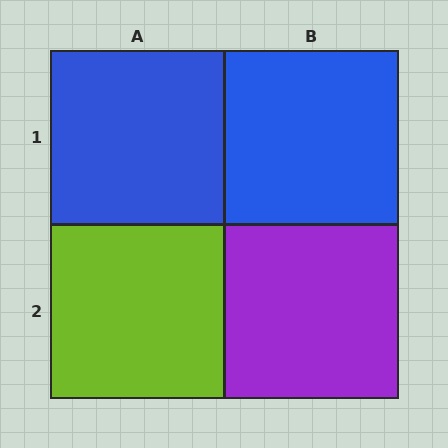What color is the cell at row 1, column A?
Blue.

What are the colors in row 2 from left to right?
Lime, purple.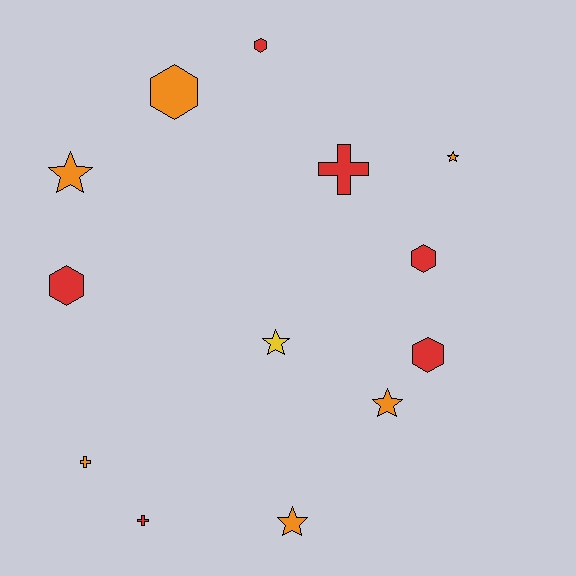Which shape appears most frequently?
Star, with 5 objects.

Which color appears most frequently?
Red, with 6 objects.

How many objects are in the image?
There are 13 objects.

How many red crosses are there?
There are 2 red crosses.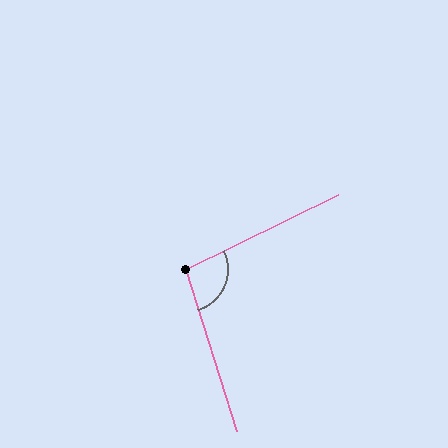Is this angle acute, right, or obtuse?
It is obtuse.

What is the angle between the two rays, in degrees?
Approximately 99 degrees.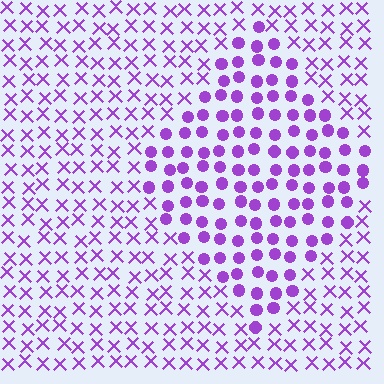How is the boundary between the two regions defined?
The boundary is defined by a change in element shape: circles inside vs. X marks outside. All elements share the same color and spacing.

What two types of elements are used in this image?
The image uses circles inside the diamond region and X marks outside it.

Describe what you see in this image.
The image is filled with small purple elements arranged in a uniform grid. A diamond-shaped region contains circles, while the surrounding area contains X marks. The boundary is defined purely by the change in element shape.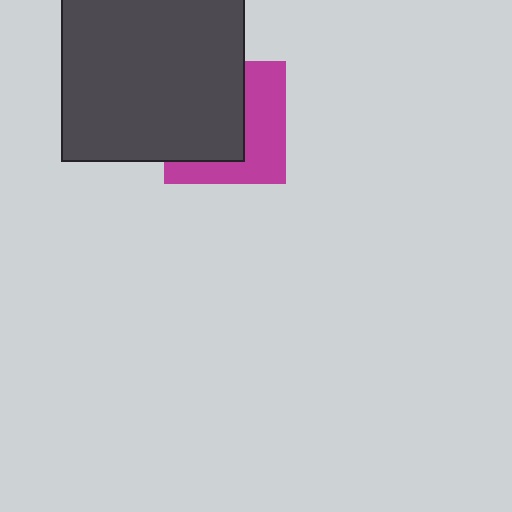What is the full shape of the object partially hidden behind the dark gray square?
The partially hidden object is a magenta square.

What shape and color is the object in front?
The object in front is a dark gray square.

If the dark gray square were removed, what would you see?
You would see the complete magenta square.